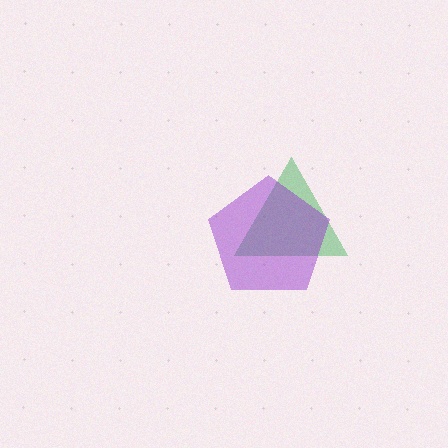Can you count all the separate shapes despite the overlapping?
Yes, there are 2 separate shapes.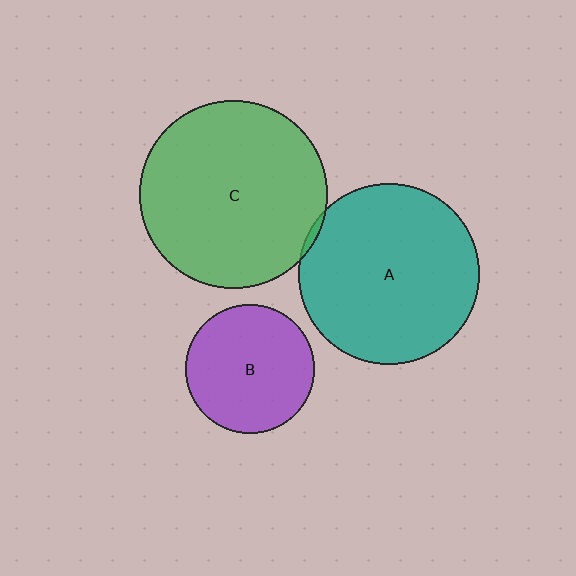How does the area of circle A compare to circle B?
Approximately 2.0 times.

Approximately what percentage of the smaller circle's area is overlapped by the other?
Approximately 5%.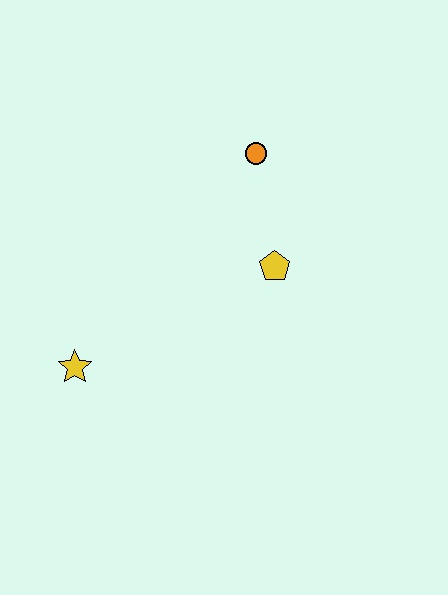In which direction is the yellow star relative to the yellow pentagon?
The yellow star is to the left of the yellow pentagon.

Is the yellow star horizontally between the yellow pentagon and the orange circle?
No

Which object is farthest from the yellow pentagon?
The yellow star is farthest from the yellow pentagon.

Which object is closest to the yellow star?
The yellow pentagon is closest to the yellow star.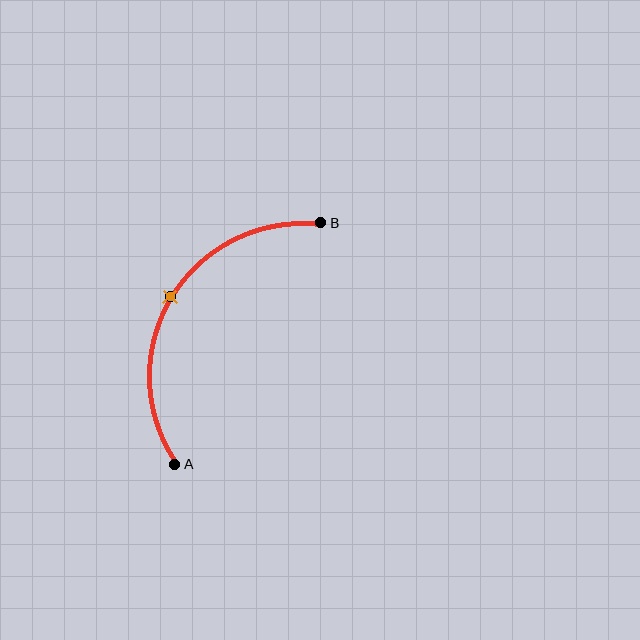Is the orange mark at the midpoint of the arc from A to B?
Yes. The orange mark lies on the arc at equal arc-length from both A and B — it is the arc midpoint.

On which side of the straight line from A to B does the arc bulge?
The arc bulges to the left of the straight line connecting A and B.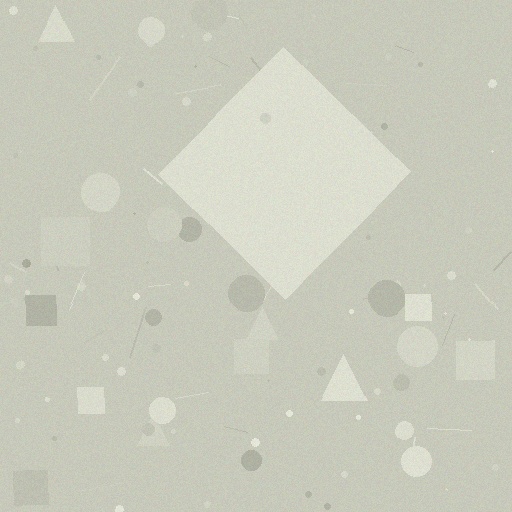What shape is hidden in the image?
A diamond is hidden in the image.